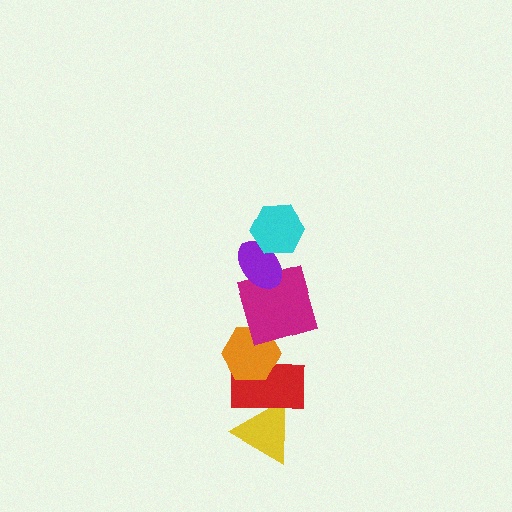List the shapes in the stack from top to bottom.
From top to bottom: the cyan hexagon, the purple ellipse, the magenta square, the orange hexagon, the red rectangle, the yellow triangle.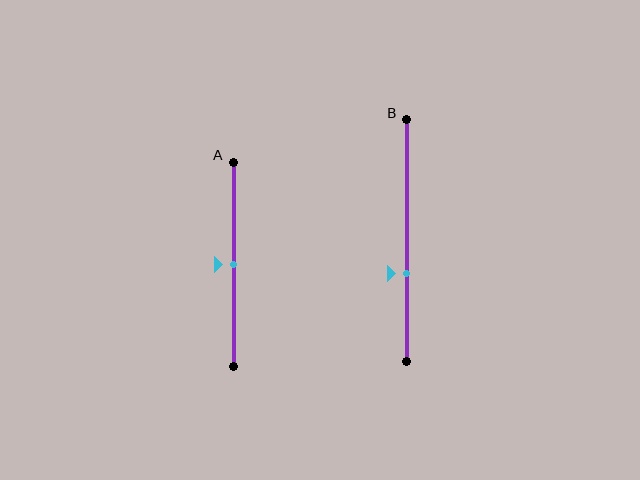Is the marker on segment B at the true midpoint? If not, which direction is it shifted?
No, the marker on segment B is shifted downward by about 13% of the segment length.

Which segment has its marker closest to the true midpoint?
Segment A has its marker closest to the true midpoint.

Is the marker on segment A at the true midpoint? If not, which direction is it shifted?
Yes, the marker on segment A is at the true midpoint.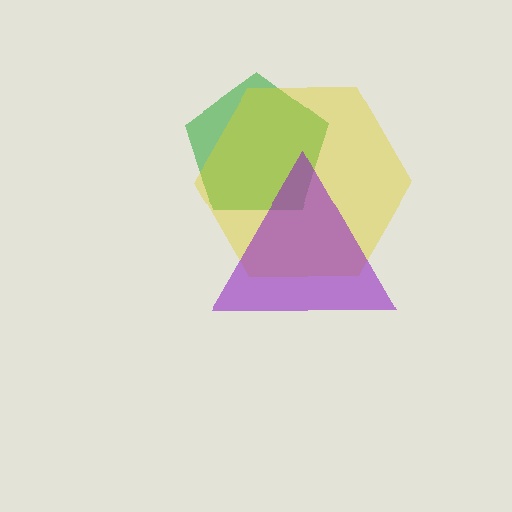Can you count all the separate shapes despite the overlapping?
Yes, there are 3 separate shapes.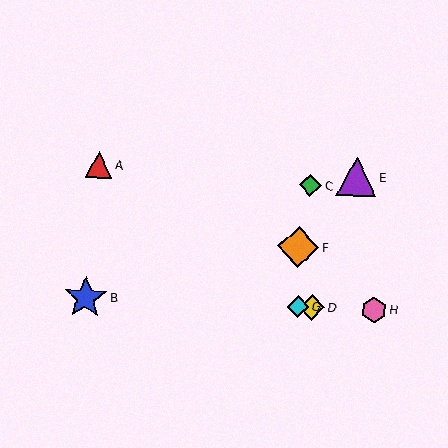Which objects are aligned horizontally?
Objects B, D, G, H are aligned horizontally.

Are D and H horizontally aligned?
Yes, both are at y≈307.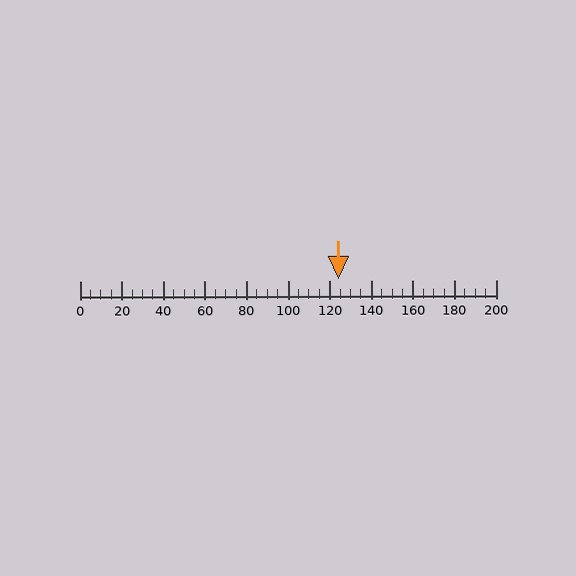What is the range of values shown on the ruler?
The ruler shows values from 0 to 200.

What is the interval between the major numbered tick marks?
The major tick marks are spaced 20 units apart.